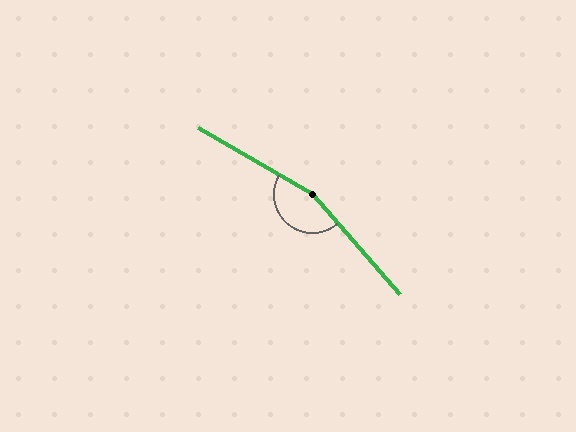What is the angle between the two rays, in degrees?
Approximately 161 degrees.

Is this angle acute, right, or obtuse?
It is obtuse.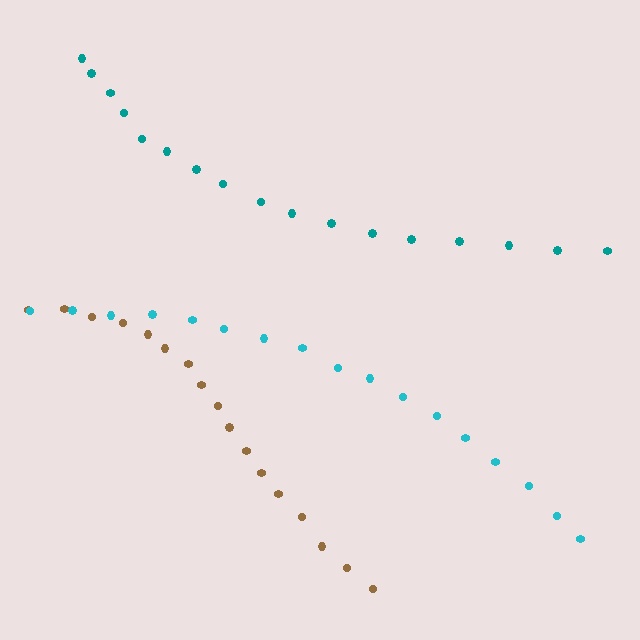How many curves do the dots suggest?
There are 3 distinct paths.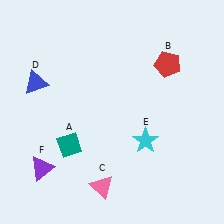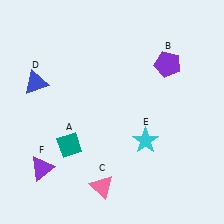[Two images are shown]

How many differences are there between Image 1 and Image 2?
There is 1 difference between the two images.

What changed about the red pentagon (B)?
In Image 1, B is red. In Image 2, it changed to purple.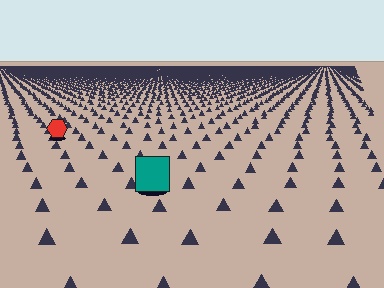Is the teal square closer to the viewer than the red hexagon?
Yes. The teal square is closer — you can tell from the texture gradient: the ground texture is coarser near it.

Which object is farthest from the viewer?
The red hexagon is farthest from the viewer. It appears smaller and the ground texture around it is denser.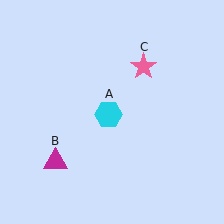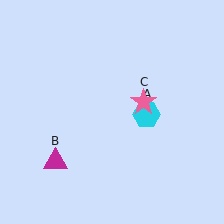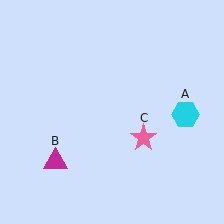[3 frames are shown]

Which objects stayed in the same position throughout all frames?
Magenta triangle (object B) remained stationary.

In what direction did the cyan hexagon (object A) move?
The cyan hexagon (object A) moved right.